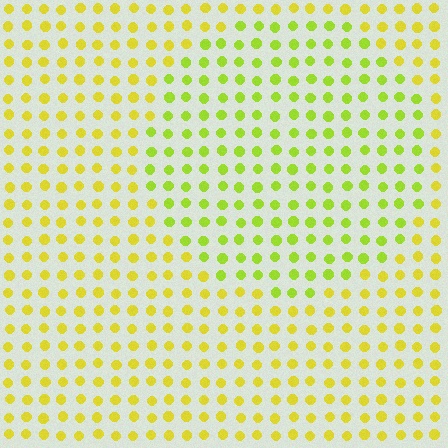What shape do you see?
I see a circle.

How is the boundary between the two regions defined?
The boundary is defined purely by a slight shift in hue (about 25 degrees). Spacing, size, and orientation are identical on both sides.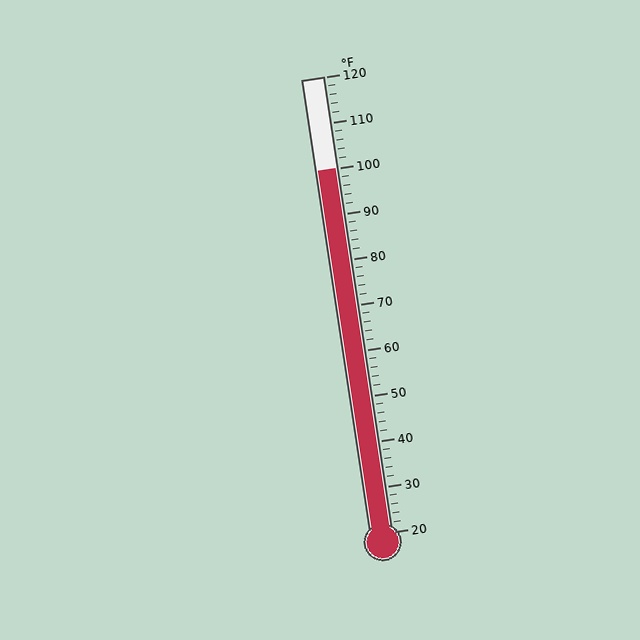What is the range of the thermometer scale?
The thermometer scale ranges from 20°F to 120°F.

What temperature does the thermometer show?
The thermometer shows approximately 100°F.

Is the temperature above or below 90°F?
The temperature is above 90°F.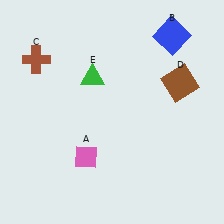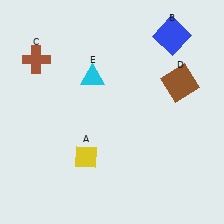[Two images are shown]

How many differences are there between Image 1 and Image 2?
There are 2 differences between the two images.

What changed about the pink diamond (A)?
In Image 1, A is pink. In Image 2, it changed to yellow.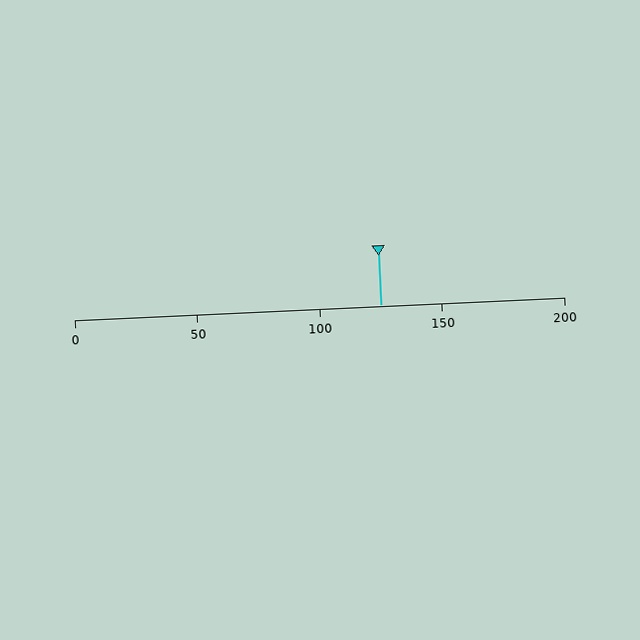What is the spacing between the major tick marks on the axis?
The major ticks are spaced 50 apart.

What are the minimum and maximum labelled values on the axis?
The axis runs from 0 to 200.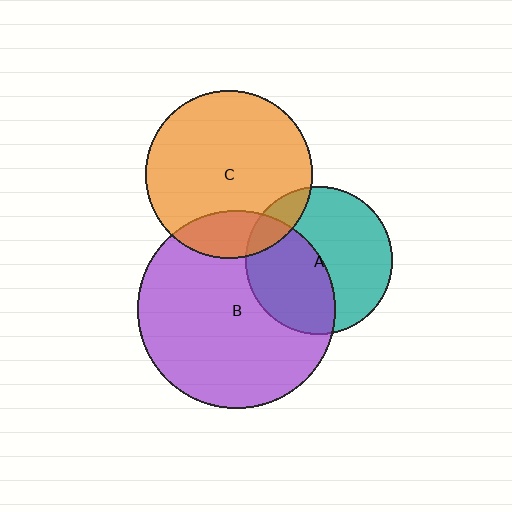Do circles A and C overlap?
Yes.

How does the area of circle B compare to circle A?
Approximately 1.8 times.